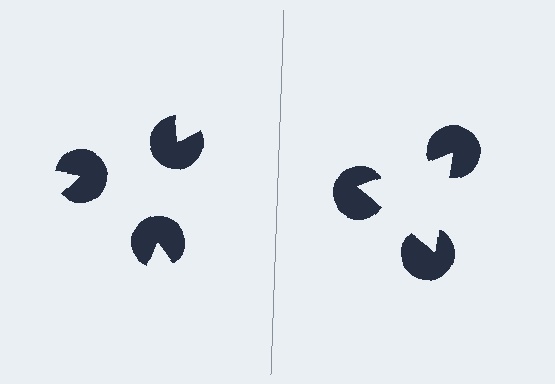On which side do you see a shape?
An illusory triangle appears on the right side. On the left side the wedge cuts are rotated, so no coherent shape forms.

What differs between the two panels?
The pac-man discs are positioned identically on both sides; only the wedge orientations differ. On the right they align to a triangle; on the left they are misaligned.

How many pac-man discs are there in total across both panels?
6 — 3 on each side.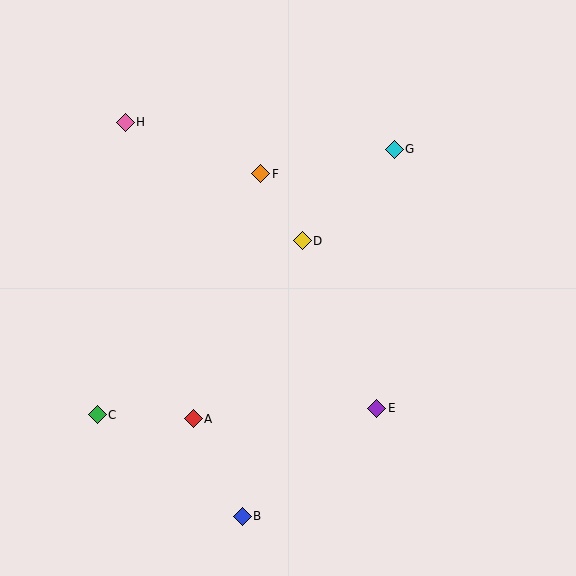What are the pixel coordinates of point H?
Point H is at (125, 122).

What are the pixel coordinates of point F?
Point F is at (261, 174).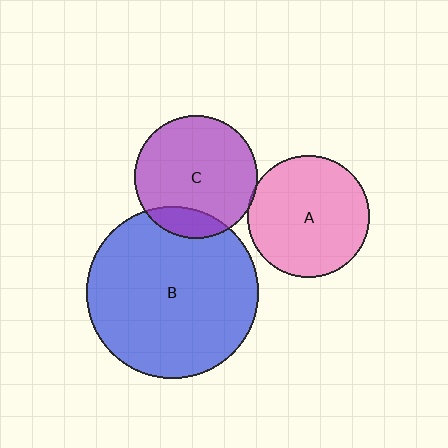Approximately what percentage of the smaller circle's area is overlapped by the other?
Approximately 5%.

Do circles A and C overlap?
Yes.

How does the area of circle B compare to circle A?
Approximately 2.0 times.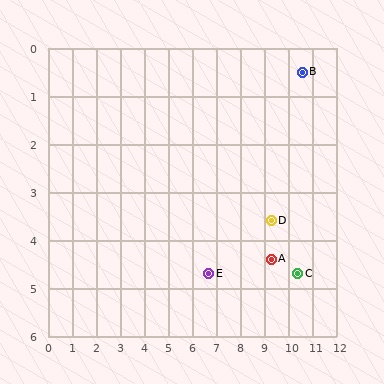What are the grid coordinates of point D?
Point D is at approximately (9.3, 3.6).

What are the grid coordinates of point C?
Point C is at approximately (10.4, 4.7).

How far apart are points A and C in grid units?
Points A and C are about 1.1 grid units apart.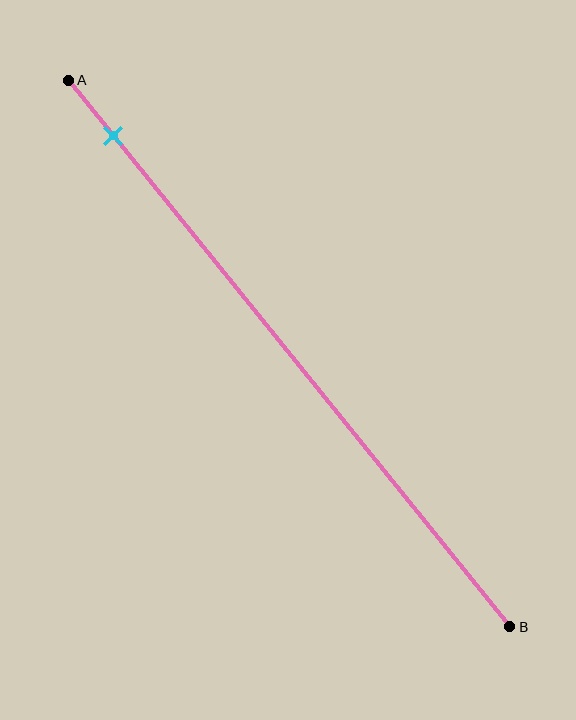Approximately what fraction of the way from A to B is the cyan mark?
The cyan mark is approximately 10% of the way from A to B.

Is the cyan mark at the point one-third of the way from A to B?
No, the mark is at about 10% from A, not at the 33% one-third point.